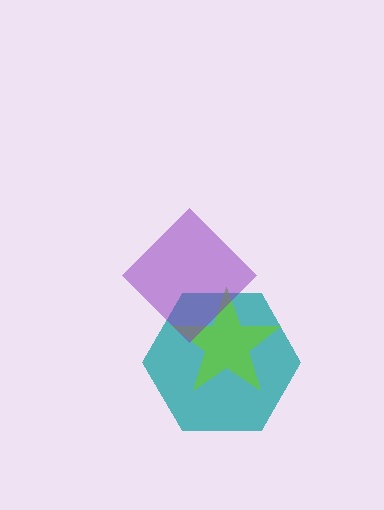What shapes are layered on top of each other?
The layered shapes are: a teal hexagon, a lime star, a purple diamond.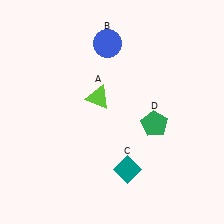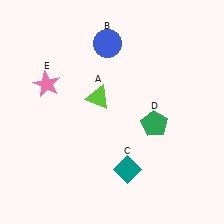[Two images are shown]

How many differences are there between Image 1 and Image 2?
There is 1 difference between the two images.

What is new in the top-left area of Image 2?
A pink star (E) was added in the top-left area of Image 2.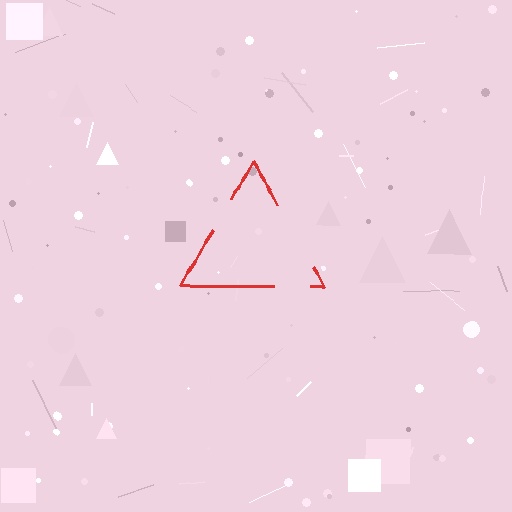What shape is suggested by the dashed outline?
The dashed outline suggests a triangle.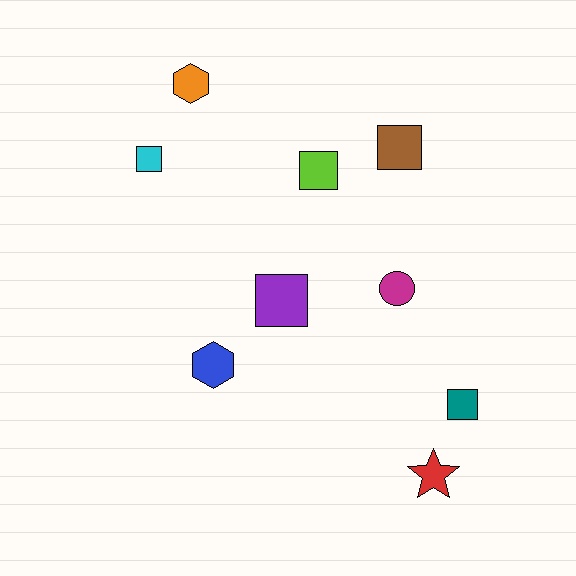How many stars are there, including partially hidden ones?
There is 1 star.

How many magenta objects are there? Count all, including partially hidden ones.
There is 1 magenta object.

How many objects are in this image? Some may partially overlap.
There are 9 objects.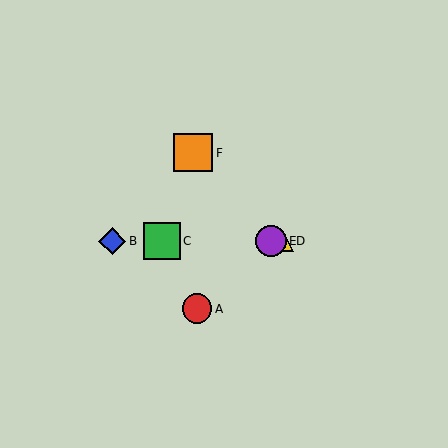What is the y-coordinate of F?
Object F is at y≈153.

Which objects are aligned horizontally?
Objects B, C, D, E are aligned horizontally.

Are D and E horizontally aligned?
Yes, both are at y≈241.